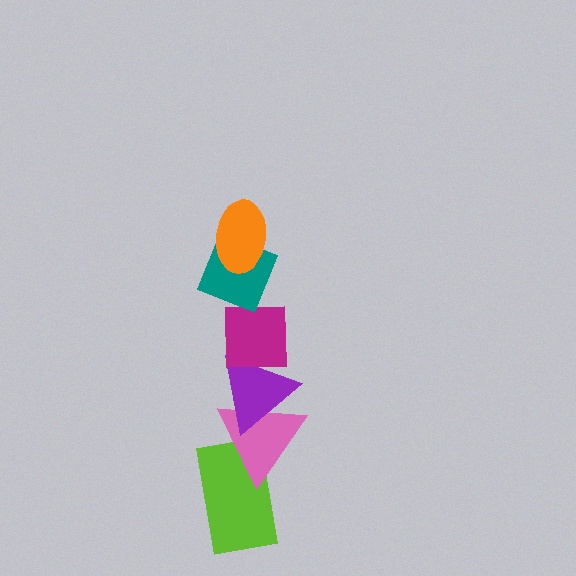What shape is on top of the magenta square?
The teal diamond is on top of the magenta square.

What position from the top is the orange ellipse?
The orange ellipse is 1st from the top.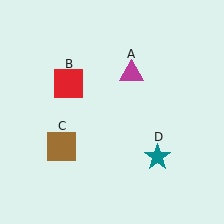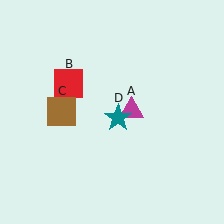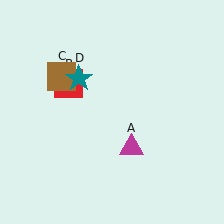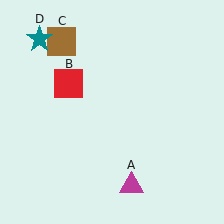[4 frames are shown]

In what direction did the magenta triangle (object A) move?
The magenta triangle (object A) moved down.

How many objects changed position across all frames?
3 objects changed position: magenta triangle (object A), brown square (object C), teal star (object D).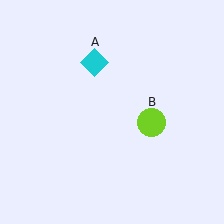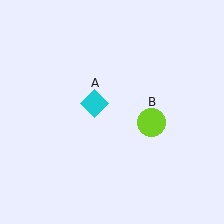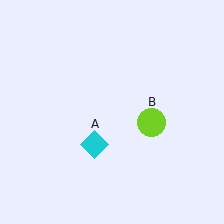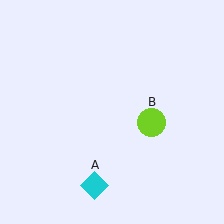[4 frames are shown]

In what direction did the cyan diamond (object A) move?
The cyan diamond (object A) moved down.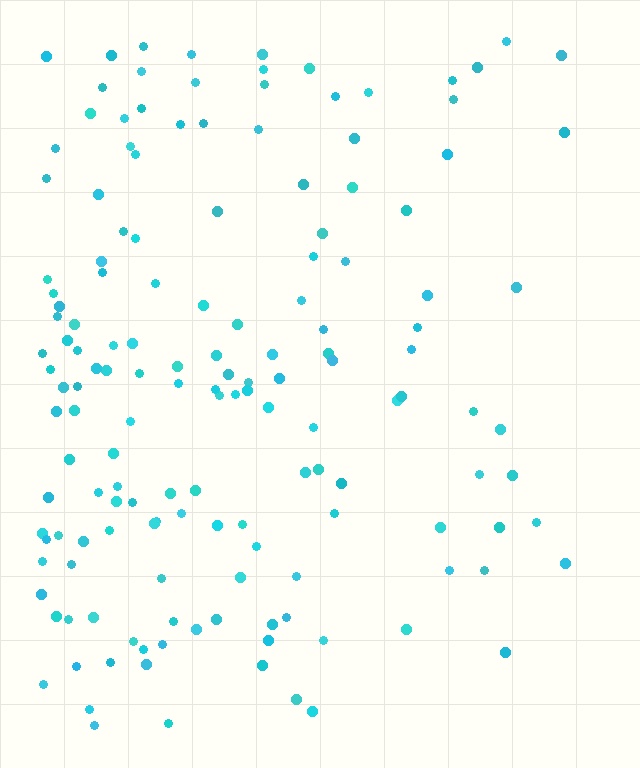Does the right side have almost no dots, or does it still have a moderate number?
Still a moderate number, just noticeably fewer than the left.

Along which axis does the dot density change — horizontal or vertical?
Horizontal.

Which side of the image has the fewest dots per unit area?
The right.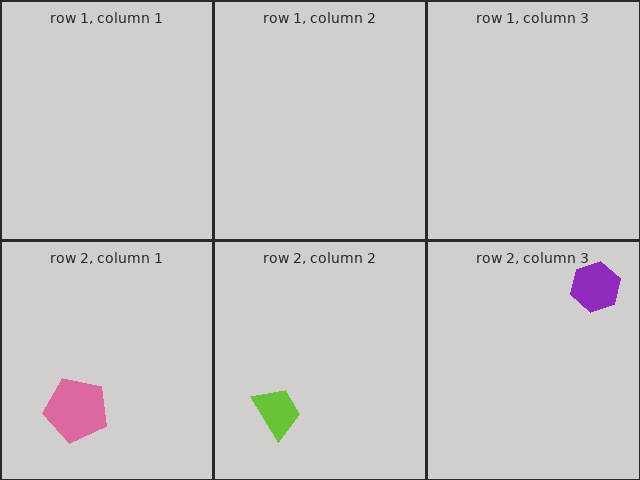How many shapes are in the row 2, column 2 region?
1.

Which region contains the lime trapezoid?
The row 2, column 2 region.